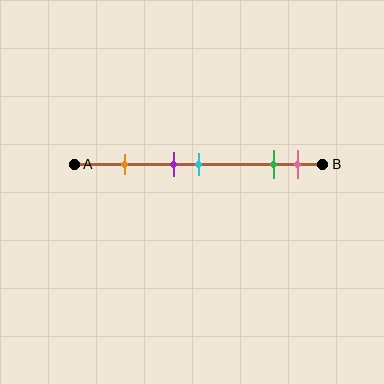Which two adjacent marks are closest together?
The purple and cyan marks are the closest adjacent pair.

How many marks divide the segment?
There are 5 marks dividing the segment.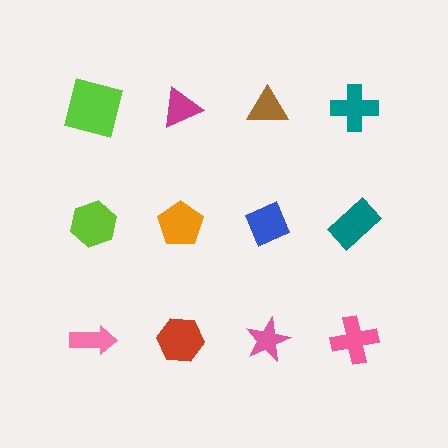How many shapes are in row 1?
4 shapes.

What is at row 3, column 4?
A pink cross.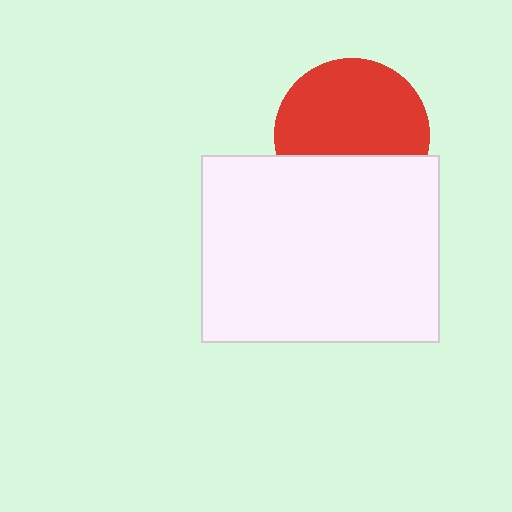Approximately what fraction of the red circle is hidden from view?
Roughly 34% of the red circle is hidden behind the white rectangle.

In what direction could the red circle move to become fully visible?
The red circle could move up. That would shift it out from behind the white rectangle entirely.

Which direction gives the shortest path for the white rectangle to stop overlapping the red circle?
Moving down gives the shortest separation.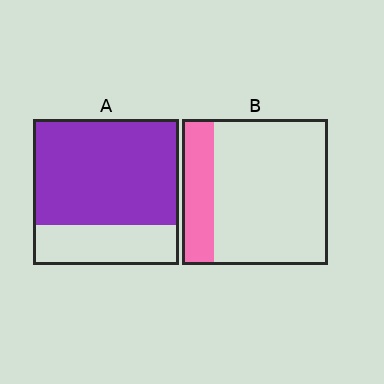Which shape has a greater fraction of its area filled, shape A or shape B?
Shape A.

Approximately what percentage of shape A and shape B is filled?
A is approximately 75% and B is approximately 20%.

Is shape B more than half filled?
No.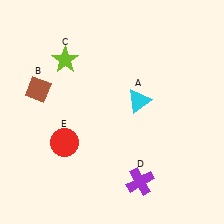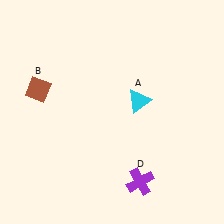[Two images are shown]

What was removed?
The lime star (C), the red circle (E) were removed in Image 2.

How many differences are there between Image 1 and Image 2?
There are 2 differences between the two images.